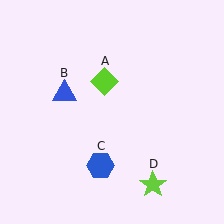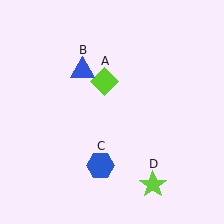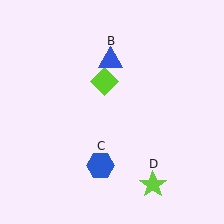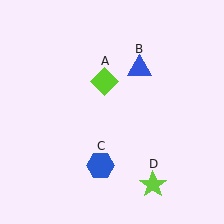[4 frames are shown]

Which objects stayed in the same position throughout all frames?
Lime diamond (object A) and blue hexagon (object C) and lime star (object D) remained stationary.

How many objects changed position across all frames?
1 object changed position: blue triangle (object B).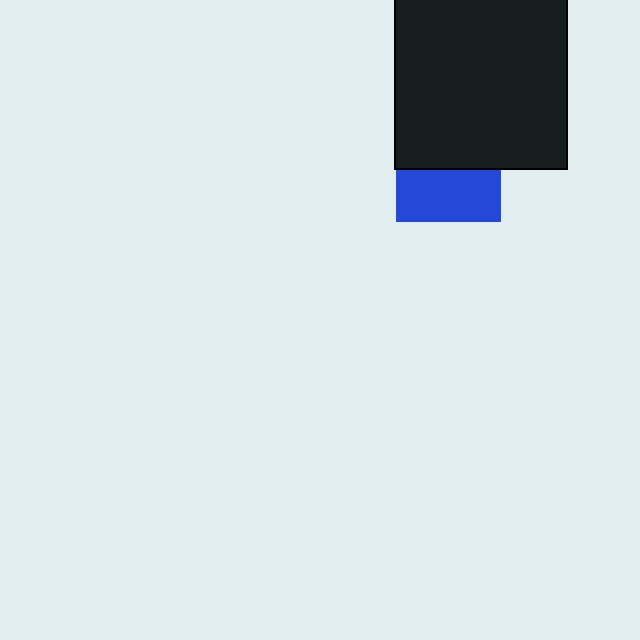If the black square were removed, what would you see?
You would see the complete blue square.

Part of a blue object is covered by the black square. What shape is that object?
It is a square.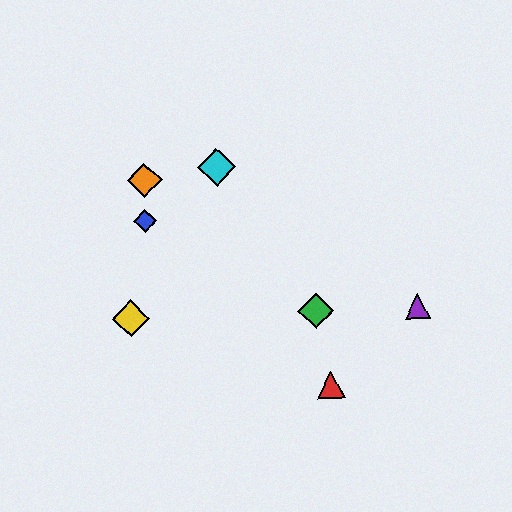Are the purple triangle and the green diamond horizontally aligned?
Yes, both are at y≈306.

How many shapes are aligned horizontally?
3 shapes (the green diamond, the yellow diamond, the purple triangle) are aligned horizontally.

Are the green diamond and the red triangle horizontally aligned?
No, the green diamond is at y≈311 and the red triangle is at y≈385.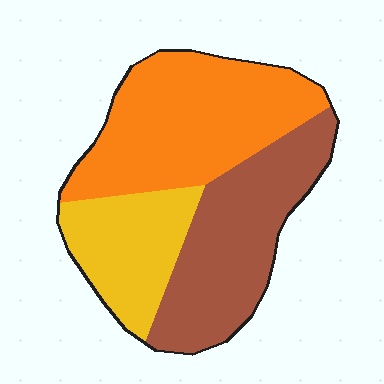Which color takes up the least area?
Yellow, at roughly 20%.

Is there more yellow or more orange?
Orange.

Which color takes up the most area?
Orange, at roughly 40%.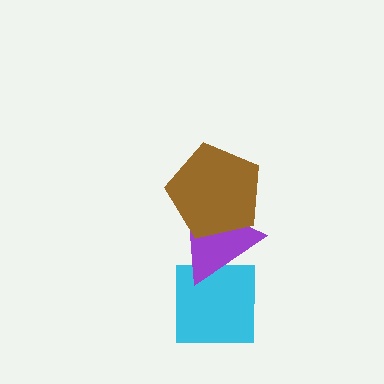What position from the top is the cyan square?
The cyan square is 3rd from the top.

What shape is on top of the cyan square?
The purple triangle is on top of the cyan square.